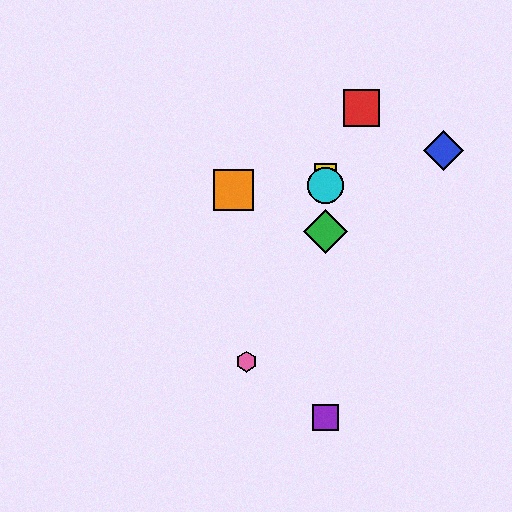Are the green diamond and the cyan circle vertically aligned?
Yes, both are at x≈325.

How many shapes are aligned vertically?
4 shapes (the green diamond, the yellow square, the purple square, the cyan circle) are aligned vertically.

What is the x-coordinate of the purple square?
The purple square is at x≈325.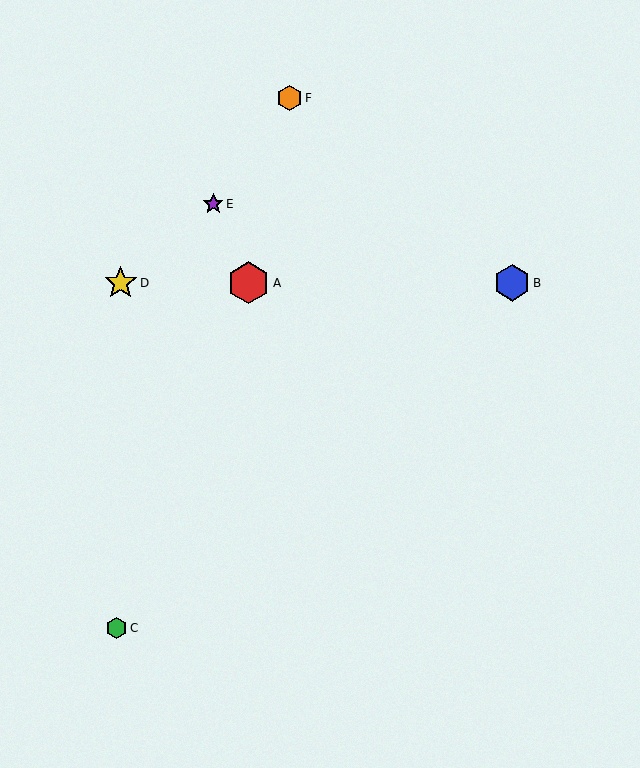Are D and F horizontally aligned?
No, D is at y≈283 and F is at y≈98.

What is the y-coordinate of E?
Object E is at y≈204.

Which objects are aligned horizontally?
Objects A, B, D are aligned horizontally.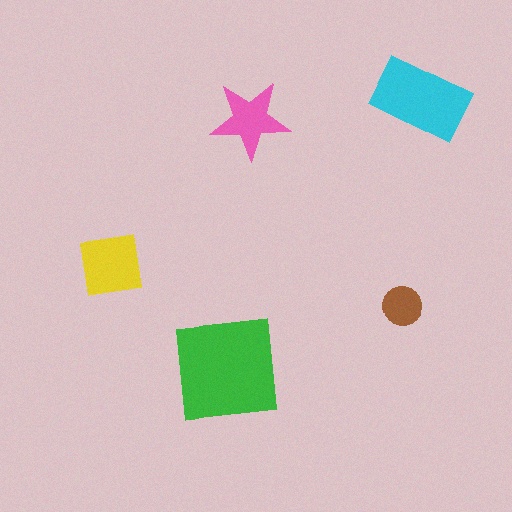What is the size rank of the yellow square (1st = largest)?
3rd.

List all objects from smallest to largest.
The brown circle, the pink star, the yellow square, the cyan rectangle, the green square.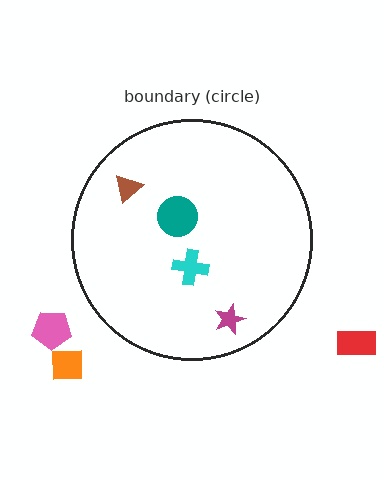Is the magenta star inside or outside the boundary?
Inside.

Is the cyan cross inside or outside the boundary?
Inside.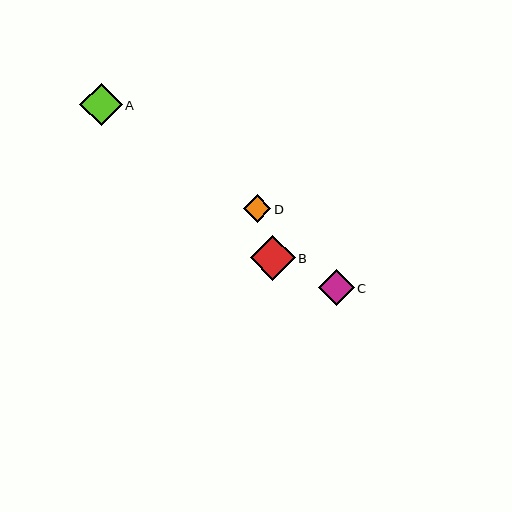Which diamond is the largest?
Diamond B is the largest with a size of approximately 45 pixels.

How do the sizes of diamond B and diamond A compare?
Diamond B and diamond A are approximately the same size.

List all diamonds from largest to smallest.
From largest to smallest: B, A, C, D.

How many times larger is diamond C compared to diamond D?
Diamond C is approximately 1.3 times the size of diamond D.